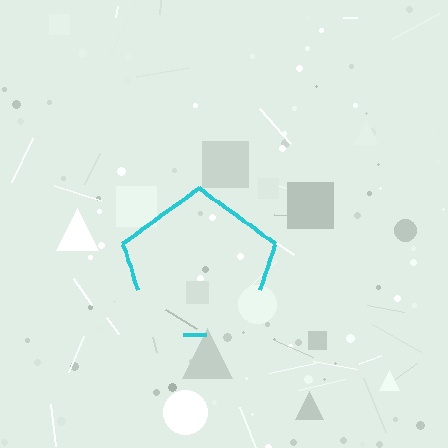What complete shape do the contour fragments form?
The contour fragments form a pentagon.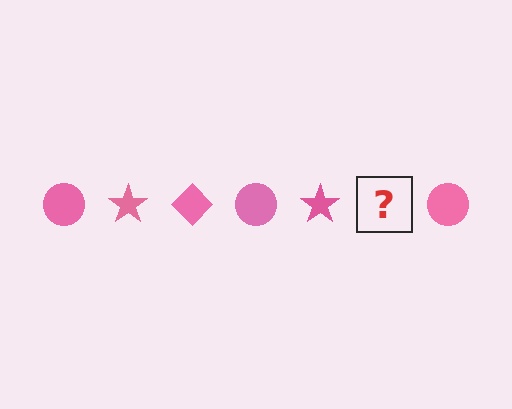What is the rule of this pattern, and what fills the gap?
The rule is that the pattern cycles through circle, star, diamond shapes in pink. The gap should be filled with a pink diamond.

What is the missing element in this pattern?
The missing element is a pink diamond.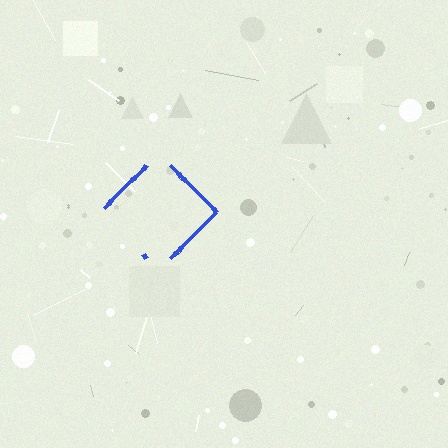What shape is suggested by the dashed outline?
The dashed outline suggests a diamond.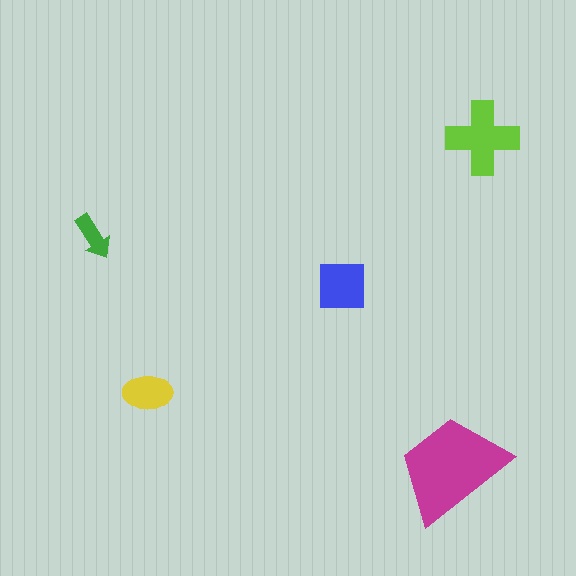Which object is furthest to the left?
The green arrow is leftmost.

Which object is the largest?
The magenta trapezoid.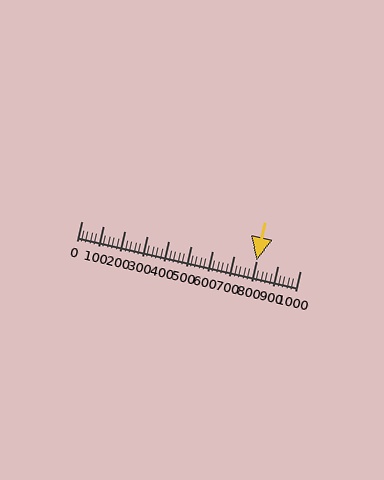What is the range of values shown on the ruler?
The ruler shows values from 0 to 1000.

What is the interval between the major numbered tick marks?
The major tick marks are spaced 100 units apart.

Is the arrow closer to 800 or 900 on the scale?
The arrow is closer to 800.